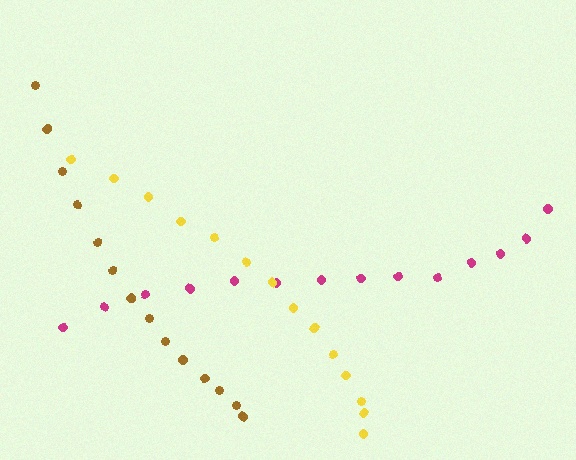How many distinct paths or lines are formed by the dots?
There are 3 distinct paths.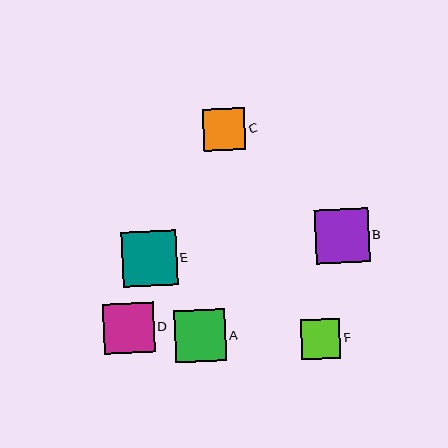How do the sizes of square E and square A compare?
Square E and square A are approximately the same size.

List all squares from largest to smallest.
From largest to smallest: E, B, A, D, C, F.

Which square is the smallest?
Square F is the smallest with a size of approximately 40 pixels.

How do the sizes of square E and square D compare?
Square E and square D are approximately the same size.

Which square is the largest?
Square E is the largest with a size of approximately 55 pixels.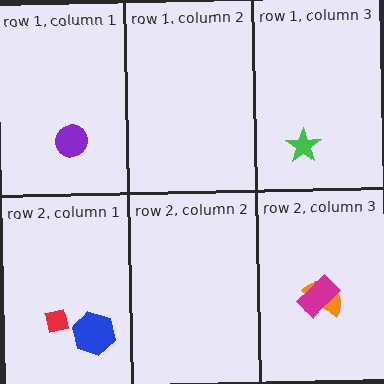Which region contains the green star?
The row 1, column 3 region.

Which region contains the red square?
The row 2, column 1 region.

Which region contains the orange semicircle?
The row 2, column 3 region.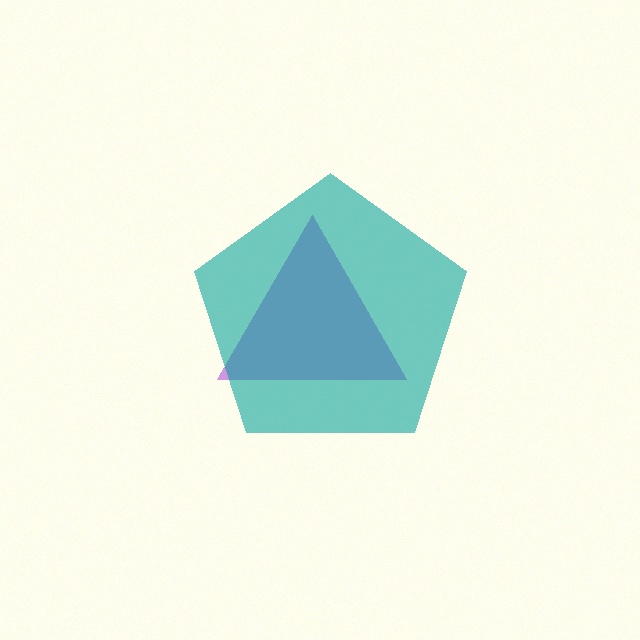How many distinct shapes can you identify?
There are 2 distinct shapes: a purple triangle, a teal pentagon.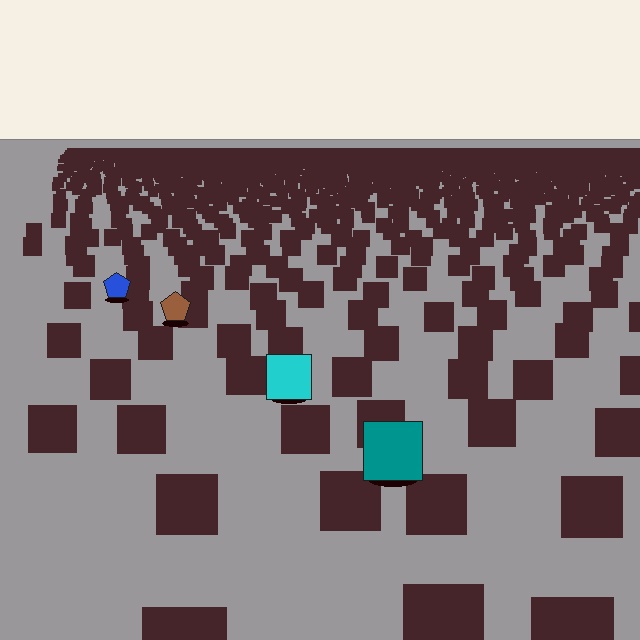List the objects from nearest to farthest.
From nearest to farthest: the teal square, the cyan square, the brown pentagon, the blue pentagon.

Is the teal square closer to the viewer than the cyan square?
Yes. The teal square is closer — you can tell from the texture gradient: the ground texture is coarser near it.